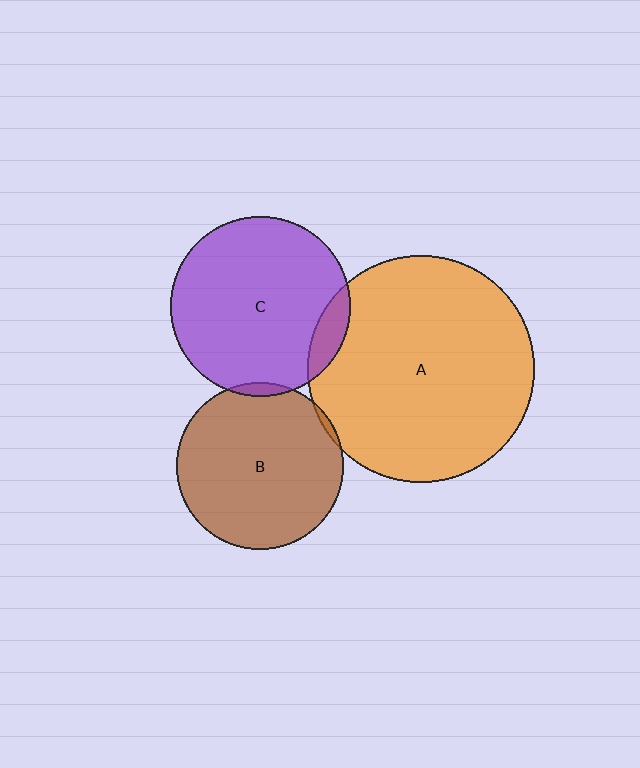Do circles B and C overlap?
Yes.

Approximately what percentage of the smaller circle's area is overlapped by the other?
Approximately 5%.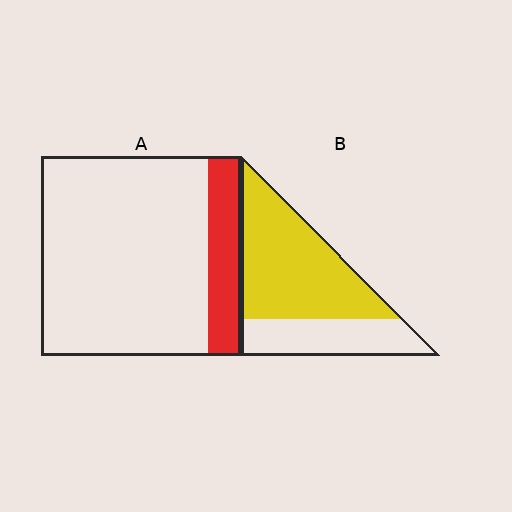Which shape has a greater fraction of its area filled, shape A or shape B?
Shape B.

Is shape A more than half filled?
No.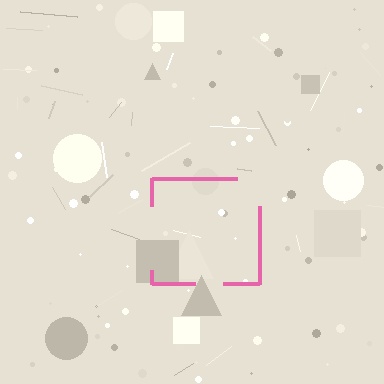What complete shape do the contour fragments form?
The contour fragments form a square.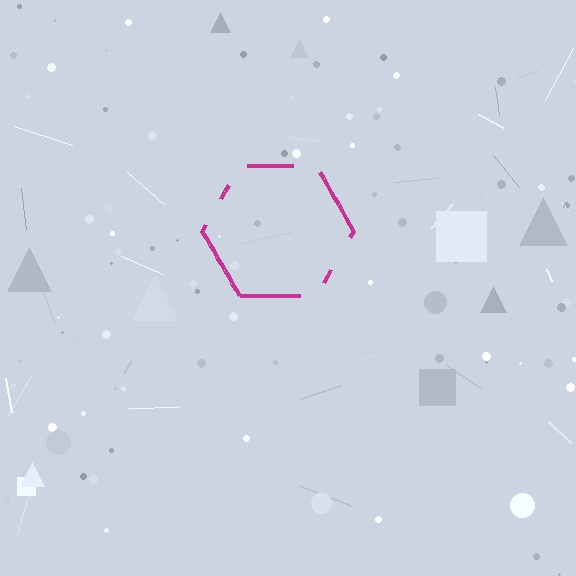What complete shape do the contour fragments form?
The contour fragments form a hexagon.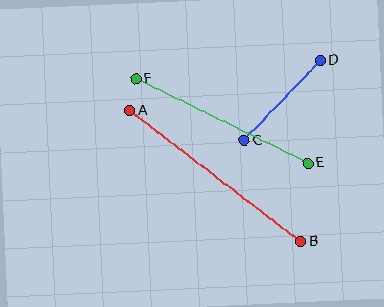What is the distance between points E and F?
The distance is approximately 192 pixels.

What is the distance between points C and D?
The distance is approximately 110 pixels.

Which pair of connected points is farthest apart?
Points A and B are farthest apart.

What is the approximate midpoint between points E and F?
The midpoint is at approximately (222, 121) pixels.